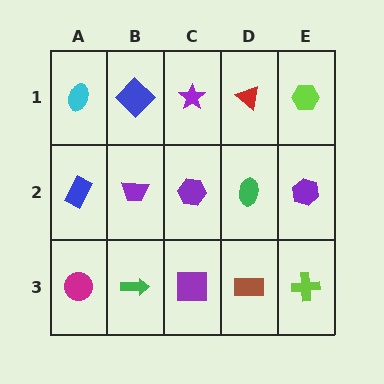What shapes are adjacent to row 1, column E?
A purple hexagon (row 2, column E), a red triangle (row 1, column D).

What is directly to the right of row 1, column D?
A lime hexagon.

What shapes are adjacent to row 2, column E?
A lime hexagon (row 1, column E), a lime cross (row 3, column E), a green ellipse (row 2, column D).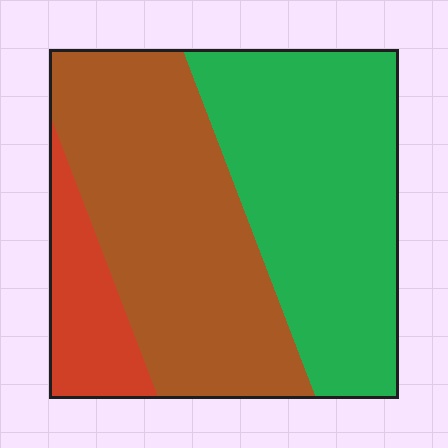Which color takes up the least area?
Red, at roughly 15%.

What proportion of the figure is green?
Green takes up between a quarter and a half of the figure.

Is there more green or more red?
Green.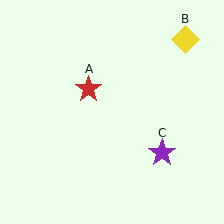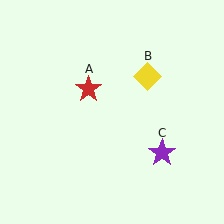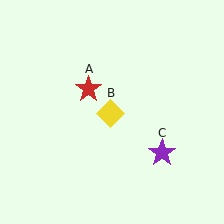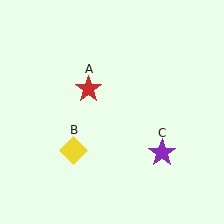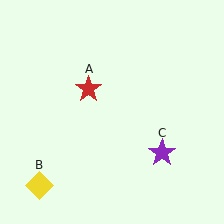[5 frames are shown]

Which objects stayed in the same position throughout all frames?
Red star (object A) and purple star (object C) remained stationary.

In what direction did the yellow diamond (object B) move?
The yellow diamond (object B) moved down and to the left.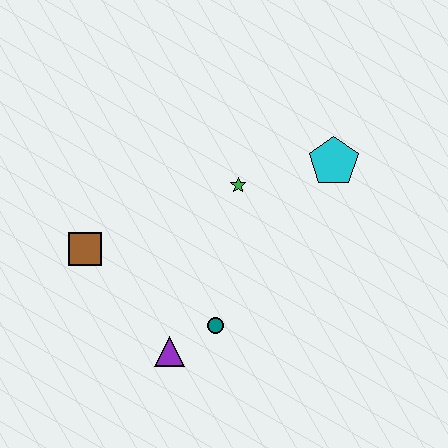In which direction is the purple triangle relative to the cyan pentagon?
The purple triangle is below the cyan pentagon.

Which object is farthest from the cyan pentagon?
The brown square is farthest from the cyan pentagon.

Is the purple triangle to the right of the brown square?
Yes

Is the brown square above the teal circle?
Yes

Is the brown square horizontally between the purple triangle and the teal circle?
No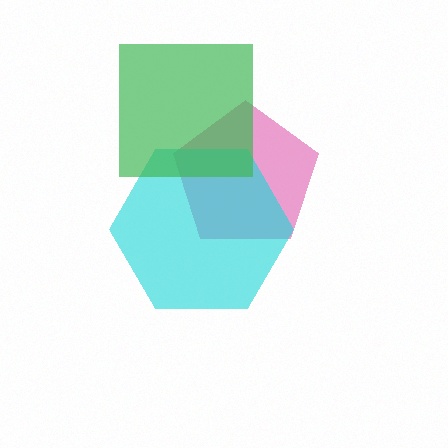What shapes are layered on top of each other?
The layered shapes are: a pink pentagon, a cyan hexagon, a green square.